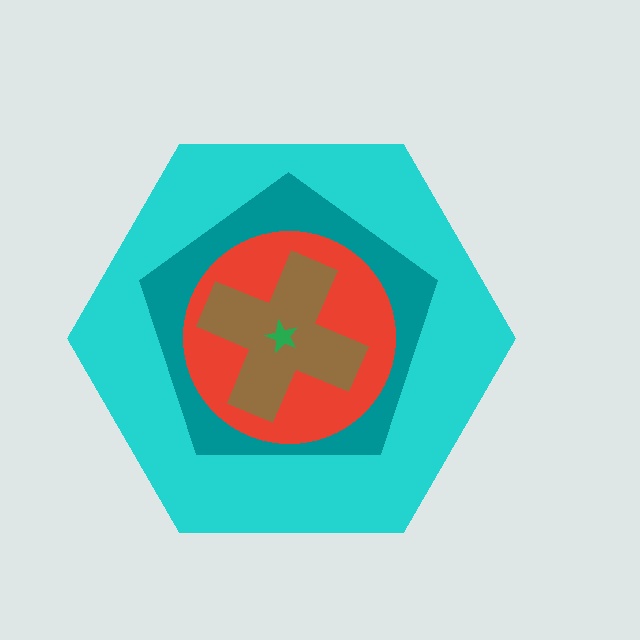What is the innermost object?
The green star.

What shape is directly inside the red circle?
The brown cross.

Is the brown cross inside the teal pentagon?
Yes.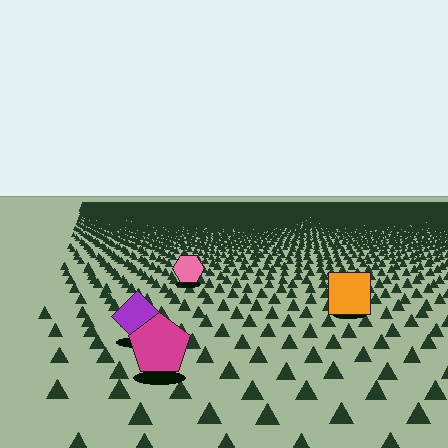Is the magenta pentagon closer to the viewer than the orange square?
Yes. The magenta pentagon is closer — you can tell from the texture gradient: the ground texture is coarser near it.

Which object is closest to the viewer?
The magenta pentagon is closest. The texture marks near it are larger and more spread out.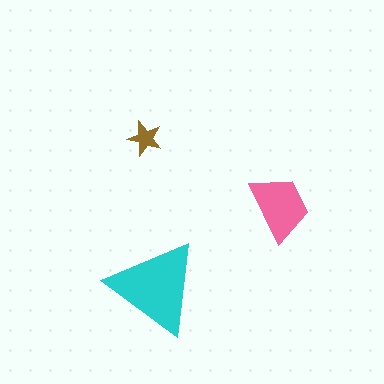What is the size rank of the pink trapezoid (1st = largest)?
2nd.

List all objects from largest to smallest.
The cyan triangle, the pink trapezoid, the brown star.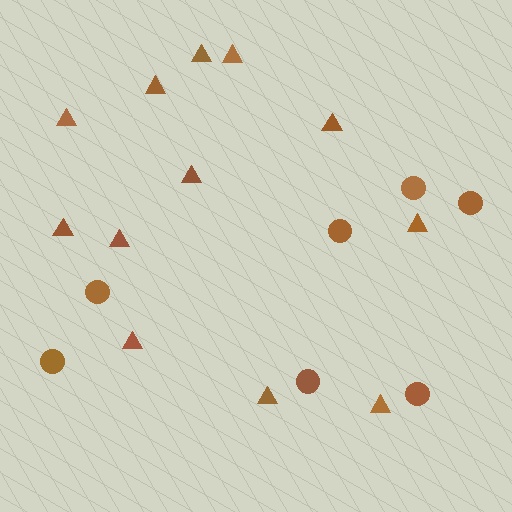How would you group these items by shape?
There are 2 groups: one group of triangles (12) and one group of circles (7).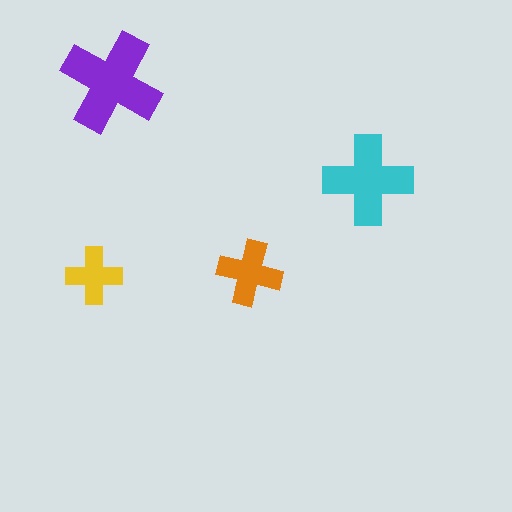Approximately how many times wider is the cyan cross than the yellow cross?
About 1.5 times wider.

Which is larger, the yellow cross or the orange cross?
The orange one.